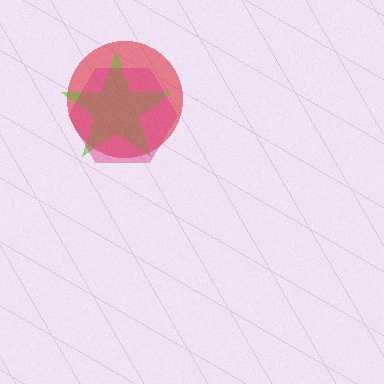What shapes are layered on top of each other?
The layered shapes are: a red circle, a lime star, a magenta hexagon.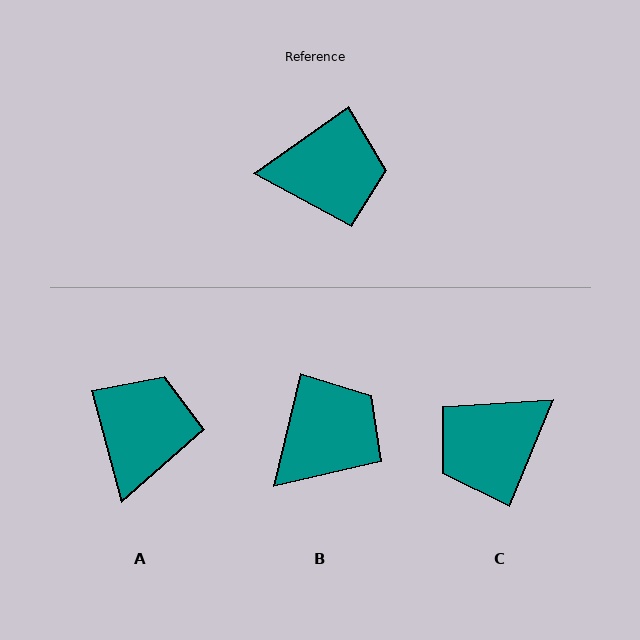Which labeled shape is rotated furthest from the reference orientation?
C, about 148 degrees away.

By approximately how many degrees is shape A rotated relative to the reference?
Approximately 70 degrees counter-clockwise.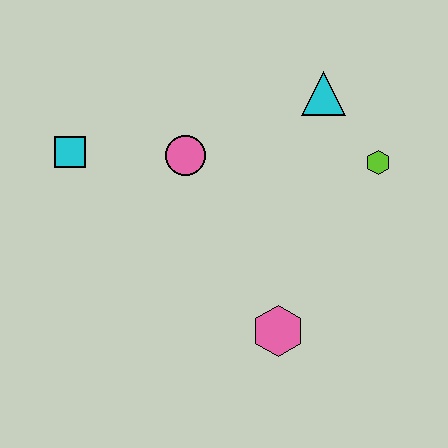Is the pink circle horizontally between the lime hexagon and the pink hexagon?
No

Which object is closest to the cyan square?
The pink circle is closest to the cyan square.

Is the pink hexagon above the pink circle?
No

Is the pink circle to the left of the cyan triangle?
Yes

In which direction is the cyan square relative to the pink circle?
The cyan square is to the left of the pink circle.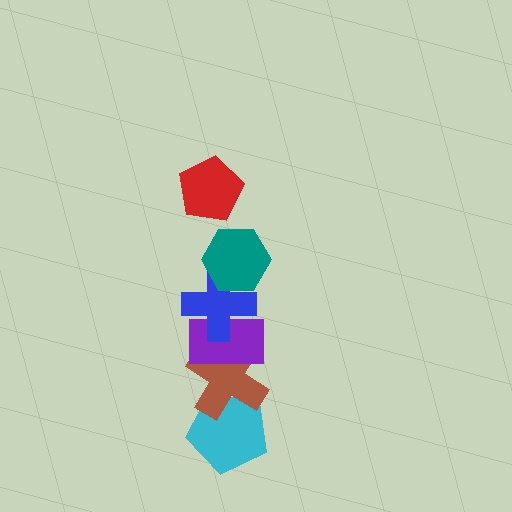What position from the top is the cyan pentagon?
The cyan pentagon is 6th from the top.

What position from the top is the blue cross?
The blue cross is 3rd from the top.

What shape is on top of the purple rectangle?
The blue cross is on top of the purple rectangle.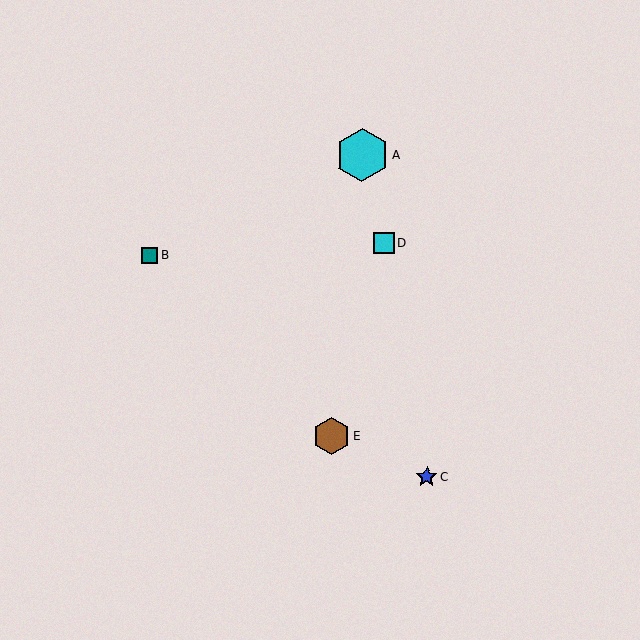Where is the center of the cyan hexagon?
The center of the cyan hexagon is at (362, 155).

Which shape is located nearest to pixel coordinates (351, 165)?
The cyan hexagon (labeled A) at (362, 155) is nearest to that location.